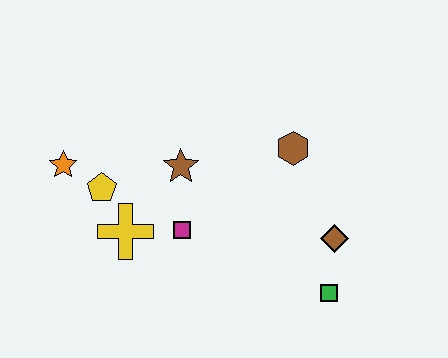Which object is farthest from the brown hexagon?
The orange star is farthest from the brown hexagon.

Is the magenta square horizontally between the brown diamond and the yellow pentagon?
Yes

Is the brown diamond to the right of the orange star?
Yes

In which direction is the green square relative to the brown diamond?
The green square is below the brown diamond.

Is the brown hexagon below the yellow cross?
No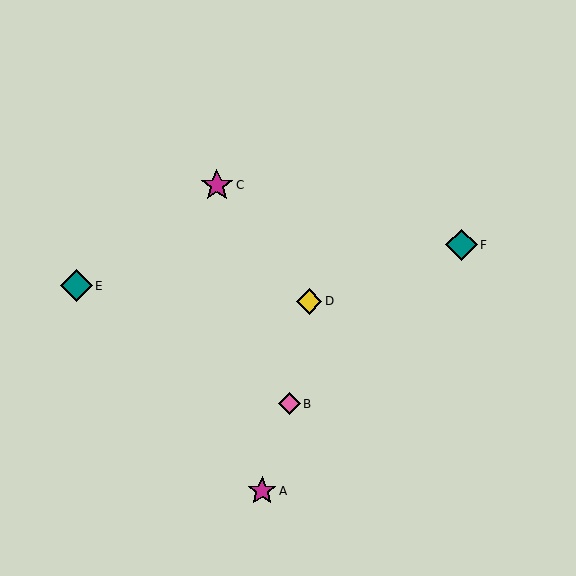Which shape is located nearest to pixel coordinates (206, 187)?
The magenta star (labeled C) at (217, 185) is nearest to that location.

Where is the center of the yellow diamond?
The center of the yellow diamond is at (309, 301).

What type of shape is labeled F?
Shape F is a teal diamond.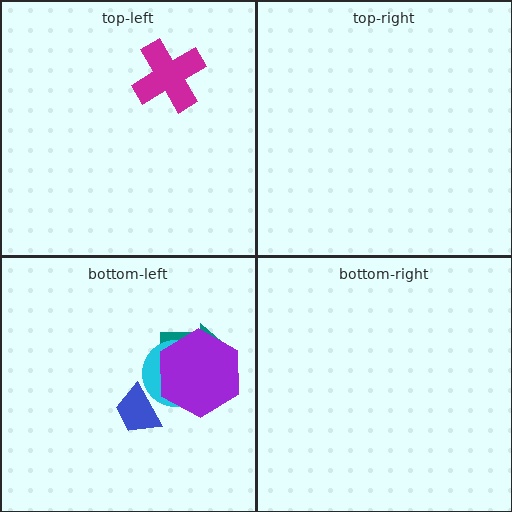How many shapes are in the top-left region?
1.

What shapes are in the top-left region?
The magenta cross.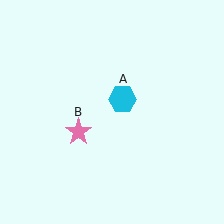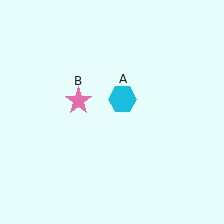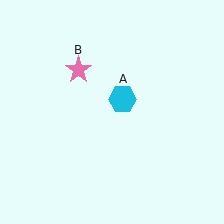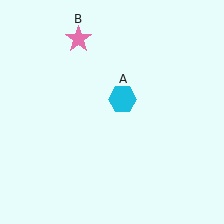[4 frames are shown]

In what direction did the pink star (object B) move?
The pink star (object B) moved up.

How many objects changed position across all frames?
1 object changed position: pink star (object B).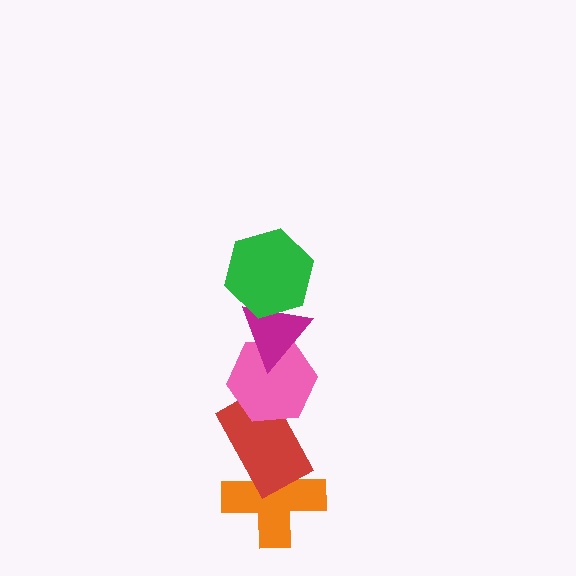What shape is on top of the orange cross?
The red rectangle is on top of the orange cross.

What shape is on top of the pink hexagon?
The magenta triangle is on top of the pink hexagon.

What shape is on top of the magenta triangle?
The green hexagon is on top of the magenta triangle.